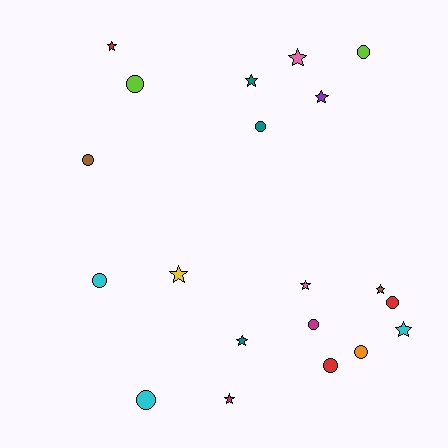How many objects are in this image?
There are 20 objects.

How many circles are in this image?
There are 10 circles.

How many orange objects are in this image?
There is 1 orange object.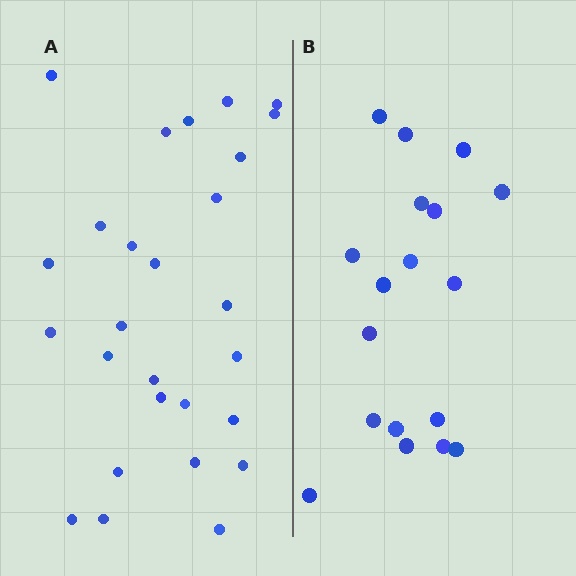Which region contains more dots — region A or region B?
Region A (the left region) has more dots.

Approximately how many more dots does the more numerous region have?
Region A has roughly 8 or so more dots than region B.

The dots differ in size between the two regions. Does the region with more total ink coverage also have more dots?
No. Region B has more total ink coverage because its dots are larger, but region A actually contains more individual dots. Total area can be misleading — the number of items is what matters here.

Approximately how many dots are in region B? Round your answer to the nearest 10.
About 20 dots. (The exact count is 18, which rounds to 20.)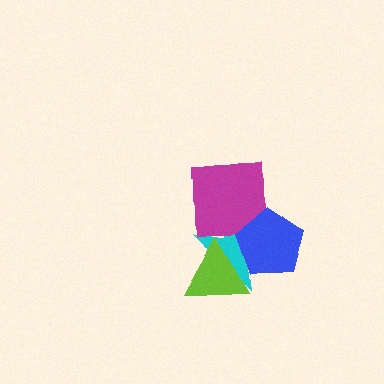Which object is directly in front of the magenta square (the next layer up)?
The blue pentagon is directly in front of the magenta square.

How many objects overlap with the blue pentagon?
3 objects overlap with the blue pentagon.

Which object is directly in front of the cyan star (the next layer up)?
The magenta square is directly in front of the cyan star.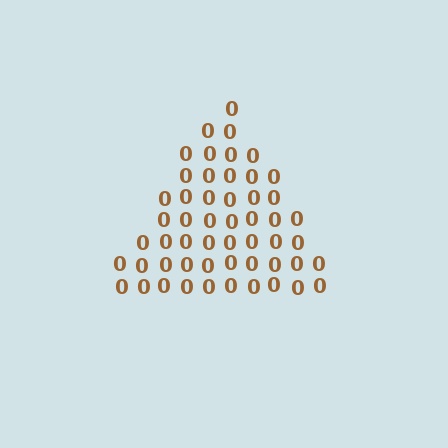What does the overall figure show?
The overall figure shows a triangle.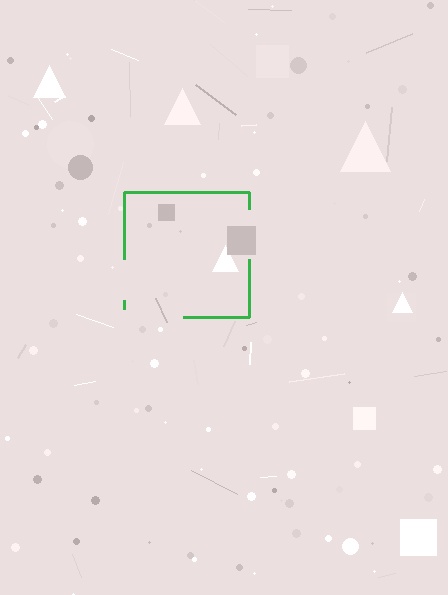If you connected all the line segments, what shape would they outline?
They would outline a square.